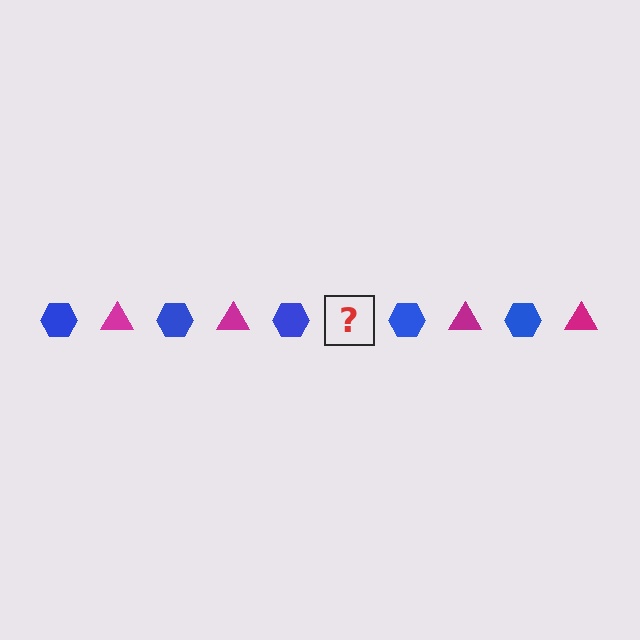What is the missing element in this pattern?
The missing element is a magenta triangle.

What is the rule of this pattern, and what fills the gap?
The rule is that the pattern alternates between blue hexagon and magenta triangle. The gap should be filled with a magenta triangle.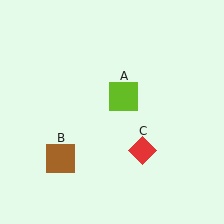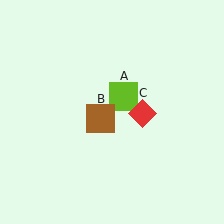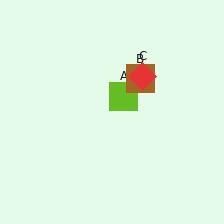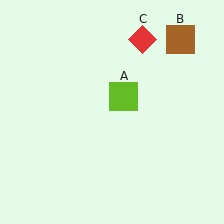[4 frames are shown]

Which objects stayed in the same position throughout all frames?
Lime square (object A) remained stationary.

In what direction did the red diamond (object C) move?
The red diamond (object C) moved up.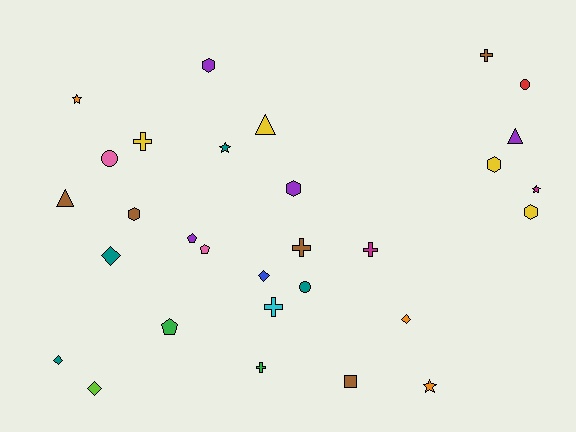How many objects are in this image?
There are 30 objects.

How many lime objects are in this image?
There is 1 lime object.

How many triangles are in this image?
There are 3 triangles.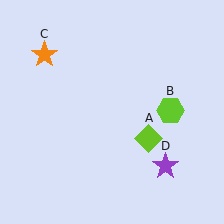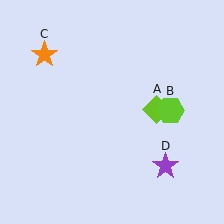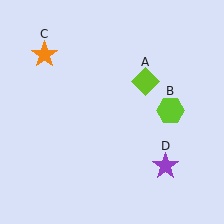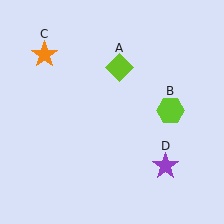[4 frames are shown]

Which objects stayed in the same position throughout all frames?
Lime hexagon (object B) and orange star (object C) and purple star (object D) remained stationary.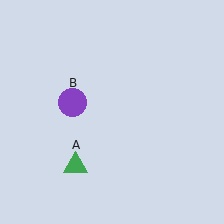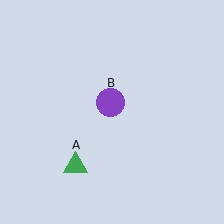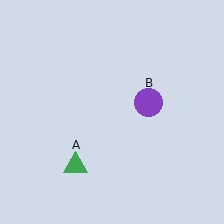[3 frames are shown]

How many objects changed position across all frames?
1 object changed position: purple circle (object B).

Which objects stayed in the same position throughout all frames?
Green triangle (object A) remained stationary.